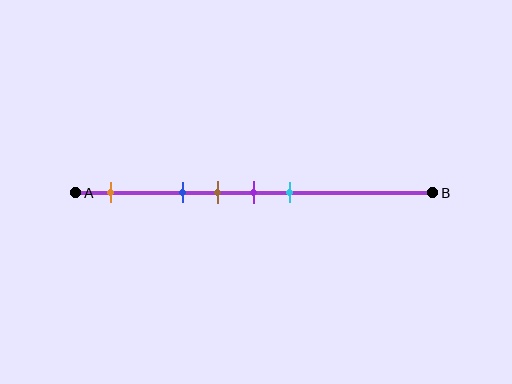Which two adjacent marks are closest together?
The brown and purple marks are the closest adjacent pair.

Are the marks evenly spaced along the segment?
No, the marks are not evenly spaced.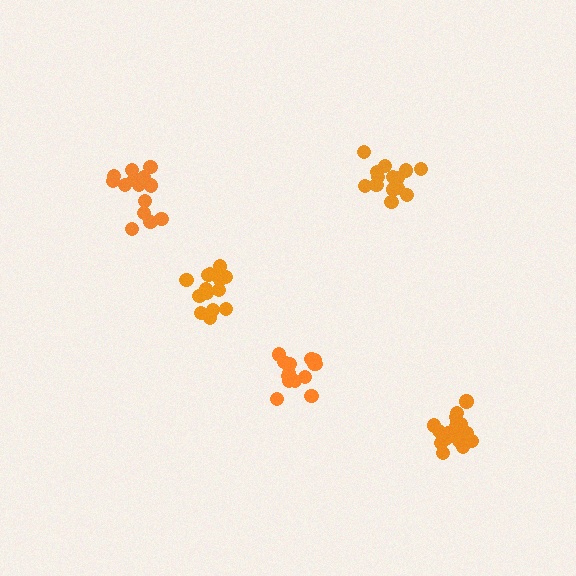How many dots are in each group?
Group 1: 15 dots, Group 2: 14 dots, Group 3: 19 dots, Group 4: 15 dots, Group 5: 15 dots (78 total).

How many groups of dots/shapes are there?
There are 5 groups.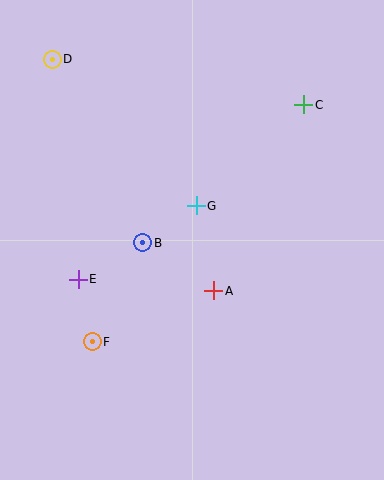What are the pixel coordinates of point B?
Point B is at (143, 243).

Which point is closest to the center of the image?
Point G at (196, 206) is closest to the center.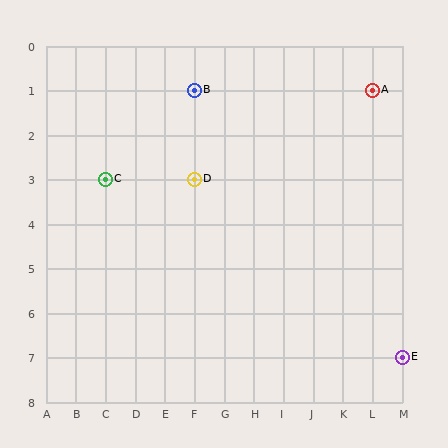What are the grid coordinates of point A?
Point A is at grid coordinates (L, 1).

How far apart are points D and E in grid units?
Points D and E are 7 columns and 4 rows apart (about 8.1 grid units diagonally).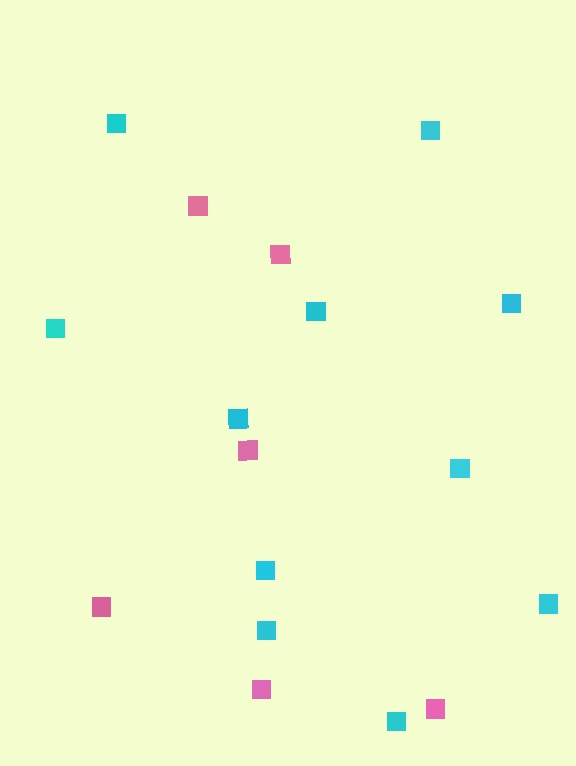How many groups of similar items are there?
There are 2 groups: one group of cyan squares (11) and one group of pink squares (6).